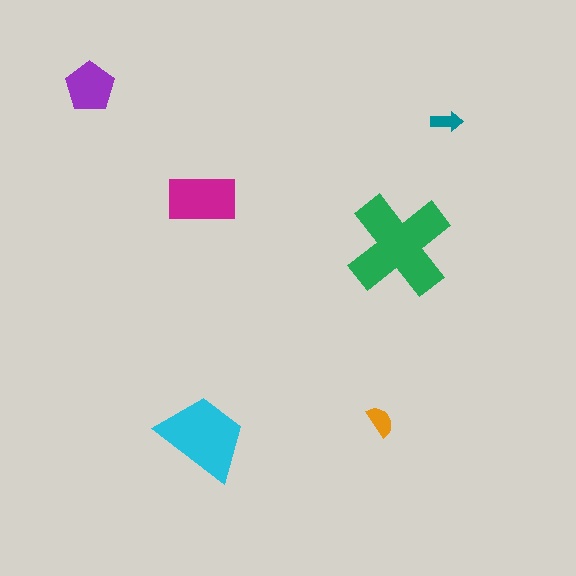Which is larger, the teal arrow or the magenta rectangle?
The magenta rectangle.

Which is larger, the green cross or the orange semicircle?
The green cross.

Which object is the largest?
The green cross.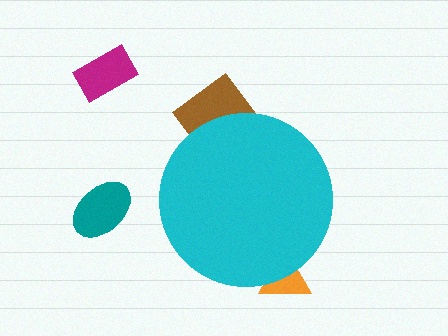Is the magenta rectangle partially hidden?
No, the magenta rectangle is fully visible.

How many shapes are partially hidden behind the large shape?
2 shapes are partially hidden.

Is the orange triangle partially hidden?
Yes, the orange triangle is partially hidden behind the cyan circle.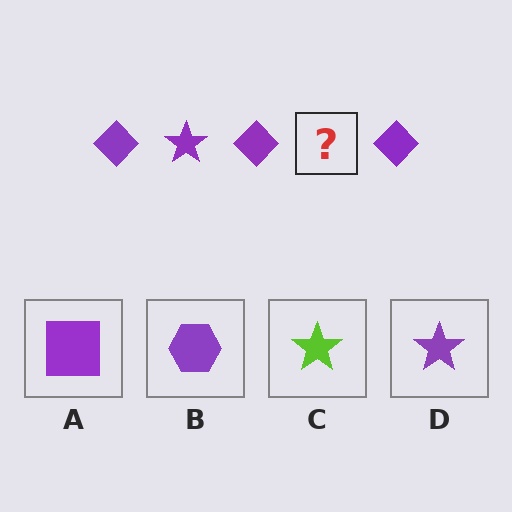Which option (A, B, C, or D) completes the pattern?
D.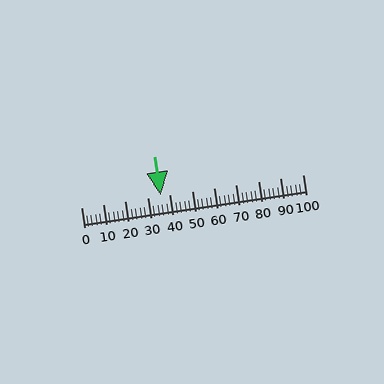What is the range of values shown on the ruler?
The ruler shows values from 0 to 100.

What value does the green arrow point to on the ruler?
The green arrow points to approximately 36.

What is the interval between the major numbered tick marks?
The major tick marks are spaced 10 units apart.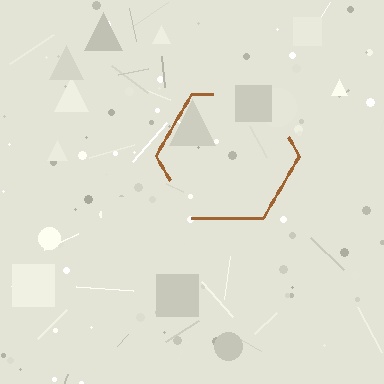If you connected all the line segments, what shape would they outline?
They would outline a hexagon.